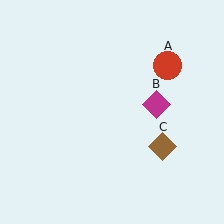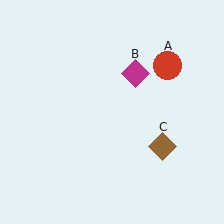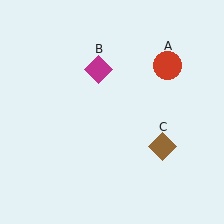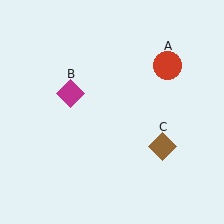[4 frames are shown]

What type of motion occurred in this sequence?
The magenta diamond (object B) rotated counterclockwise around the center of the scene.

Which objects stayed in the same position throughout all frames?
Red circle (object A) and brown diamond (object C) remained stationary.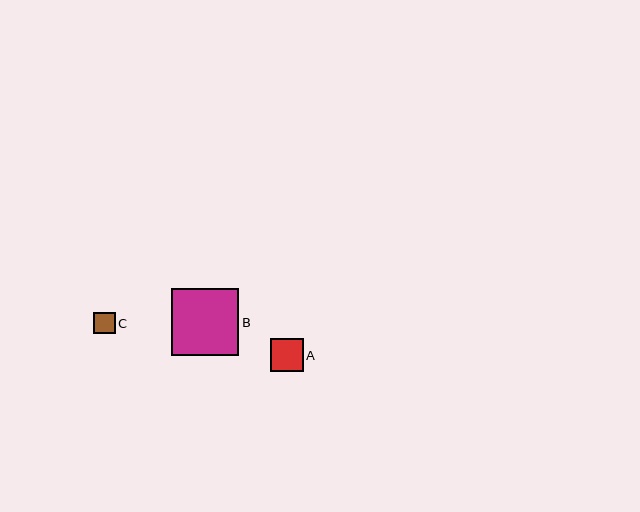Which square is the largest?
Square B is the largest with a size of approximately 67 pixels.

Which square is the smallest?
Square C is the smallest with a size of approximately 22 pixels.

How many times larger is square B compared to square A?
Square B is approximately 2.0 times the size of square A.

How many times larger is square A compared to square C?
Square A is approximately 1.5 times the size of square C.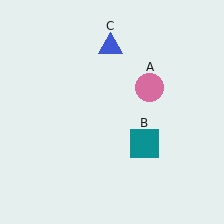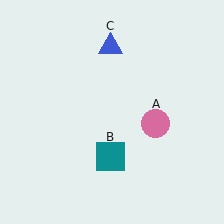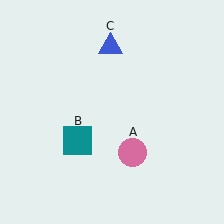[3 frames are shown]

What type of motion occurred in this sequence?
The pink circle (object A), teal square (object B) rotated clockwise around the center of the scene.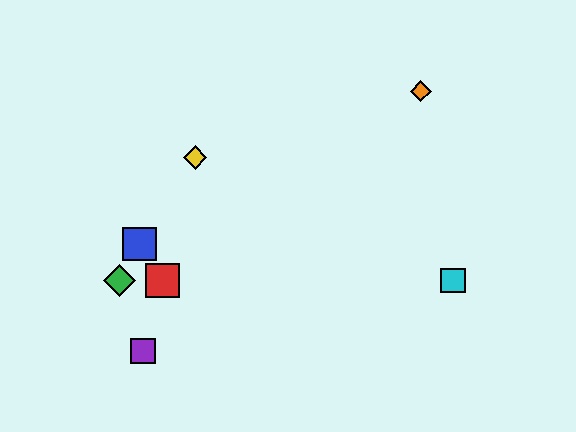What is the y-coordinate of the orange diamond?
The orange diamond is at y≈91.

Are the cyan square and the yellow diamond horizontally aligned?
No, the cyan square is at y≈280 and the yellow diamond is at y≈158.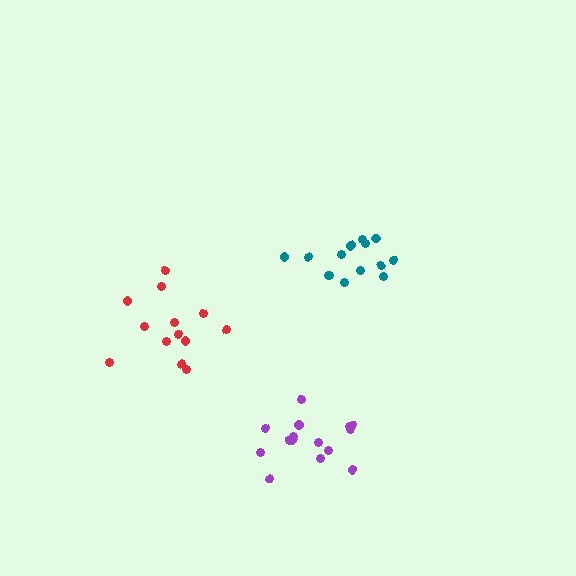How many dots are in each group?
Group 1: 13 dots, Group 2: 15 dots, Group 3: 14 dots (42 total).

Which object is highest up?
The teal cluster is topmost.